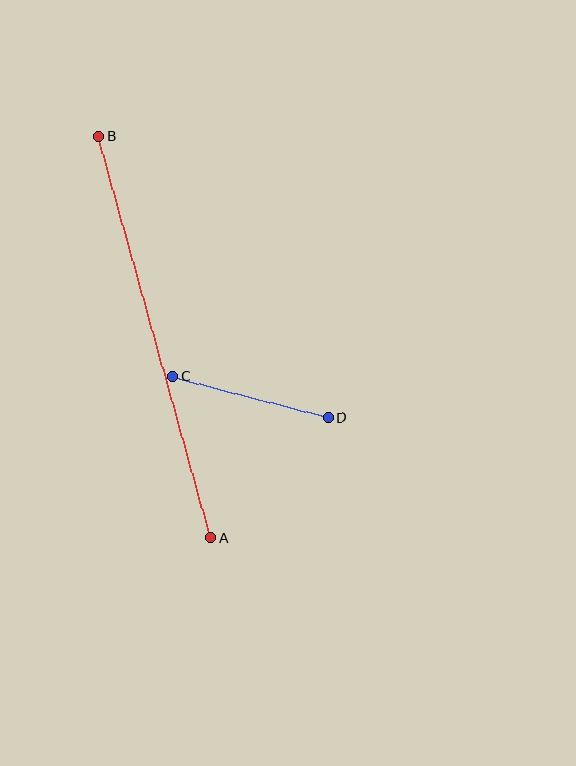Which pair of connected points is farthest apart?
Points A and B are farthest apart.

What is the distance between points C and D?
The distance is approximately 161 pixels.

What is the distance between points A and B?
The distance is approximately 417 pixels.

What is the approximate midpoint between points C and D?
The midpoint is at approximately (250, 397) pixels.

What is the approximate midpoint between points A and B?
The midpoint is at approximately (155, 337) pixels.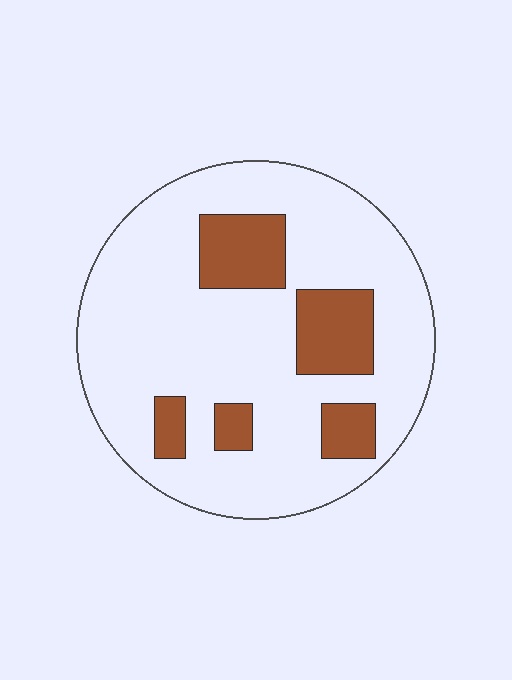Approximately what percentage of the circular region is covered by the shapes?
Approximately 20%.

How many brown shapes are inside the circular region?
5.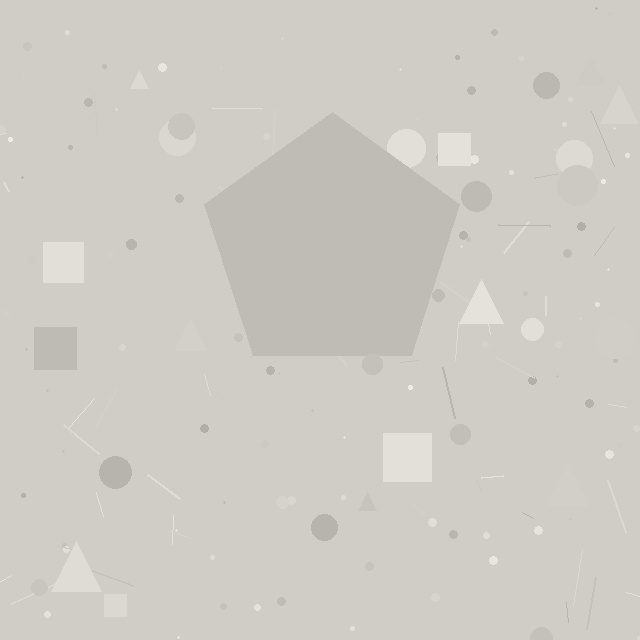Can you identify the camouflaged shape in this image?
The camouflaged shape is a pentagon.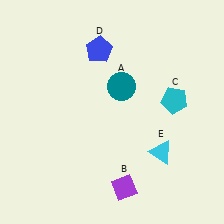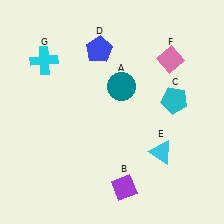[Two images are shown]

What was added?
A pink diamond (F), a cyan cross (G) were added in Image 2.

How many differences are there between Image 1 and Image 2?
There are 2 differences between the two images.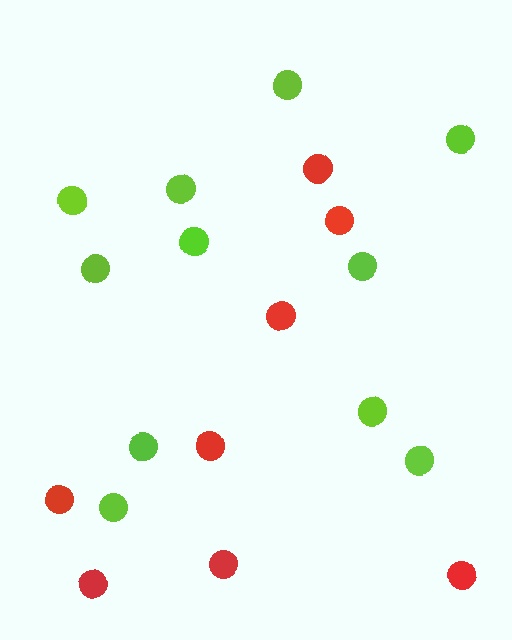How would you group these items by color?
There are 2 groups: one group of lime circles (11) and one group of red circles (8).